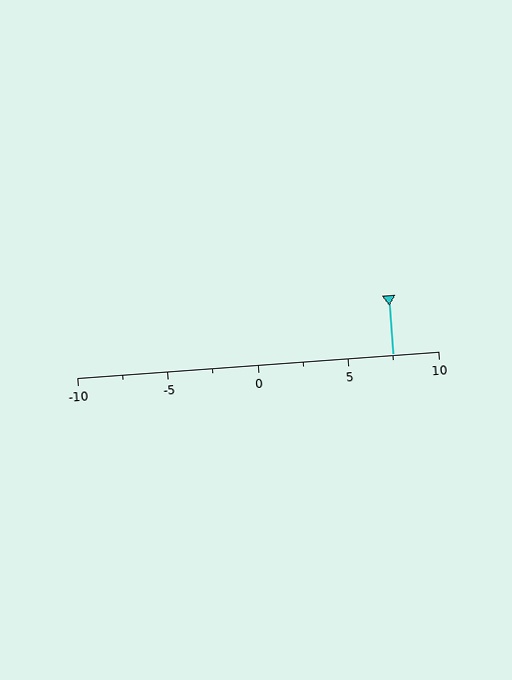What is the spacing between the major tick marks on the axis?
The major ticks are spaced 5 apart.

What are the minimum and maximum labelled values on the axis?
The axis runs from -10 to 10.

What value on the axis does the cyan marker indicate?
The marker indicates approximately 7.5.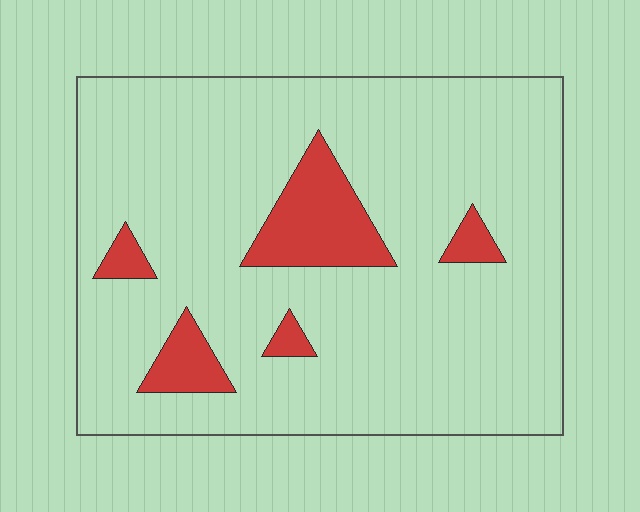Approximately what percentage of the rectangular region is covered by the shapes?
Approximately 10%.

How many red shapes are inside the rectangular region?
5.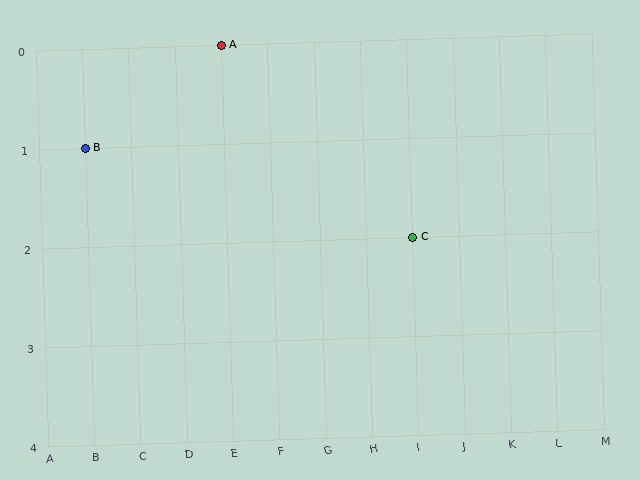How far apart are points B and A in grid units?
Points B and A are 3 columns and 1 row apart (about 3.2 grid units diagonally).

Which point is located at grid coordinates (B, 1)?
Point B is at (B, 1).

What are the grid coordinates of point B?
Point B is at grid coordinates (B, 1).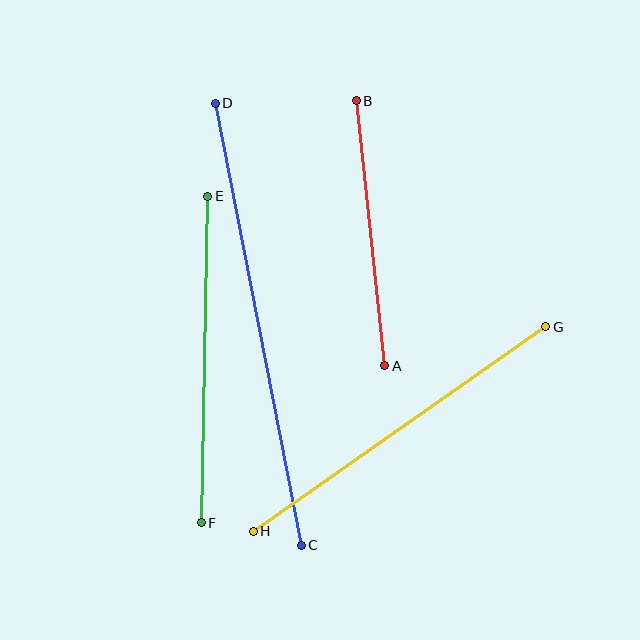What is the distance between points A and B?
The distance is approximately 266 pixels.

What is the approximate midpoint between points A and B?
The midpoint is at approximately (370, 233) pixels.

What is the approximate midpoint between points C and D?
The midpoint is at approximately (258, 324) pixels.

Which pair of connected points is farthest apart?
Points C and D are farthest apart.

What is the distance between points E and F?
The distance is approximately 327 pixels.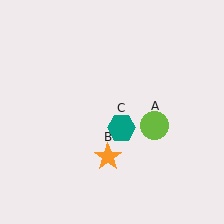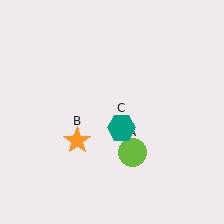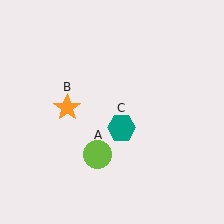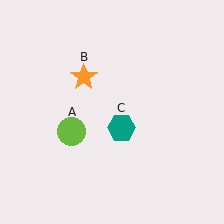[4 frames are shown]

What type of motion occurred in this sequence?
The lime circle (object A), orange star (object B) rotated clockwise around the center of the scene.